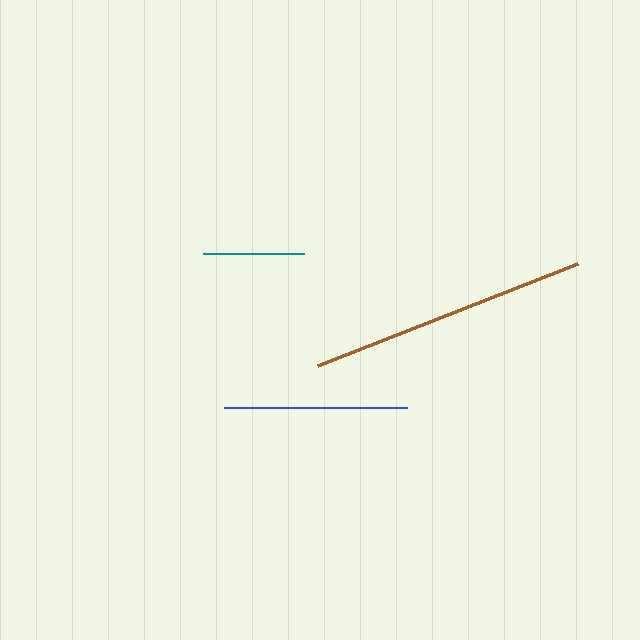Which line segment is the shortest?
The teal line is the shortest at approximately 101 pixels.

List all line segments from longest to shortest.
From longest to shortest: brown, blue, teal.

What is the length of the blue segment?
The blue segment is approximately 183 pixels long.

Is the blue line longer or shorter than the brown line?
The brown line is longer than the blue line.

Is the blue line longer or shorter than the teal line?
The blue line is longer than the teal line.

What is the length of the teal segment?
The teal segment is approximately 101 pixels long.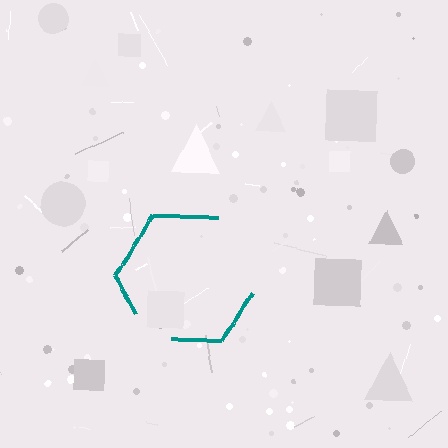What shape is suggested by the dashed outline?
The dashed outline suggests a hexagon.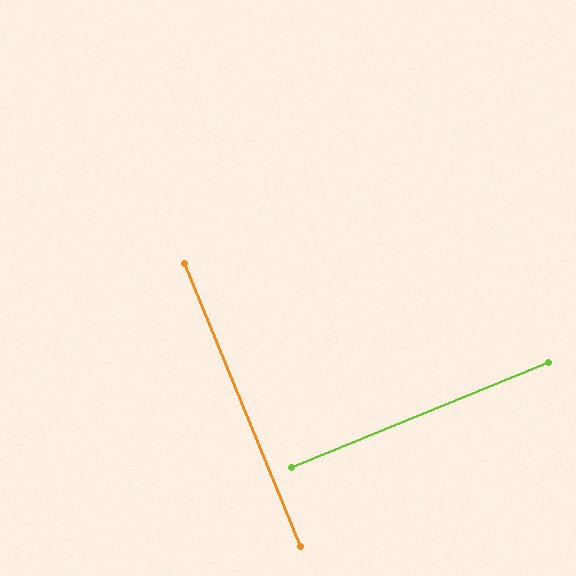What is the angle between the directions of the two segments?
Approximately 90 degrees.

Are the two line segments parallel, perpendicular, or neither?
Perpendicular — they meet at approximately 90°.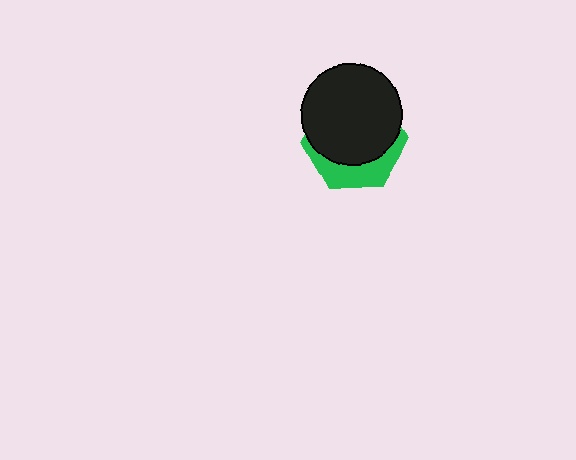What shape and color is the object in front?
The object in front is a black circle.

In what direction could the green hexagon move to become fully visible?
The green hexagon could move down. That would shift it out from behind the black circle entirely.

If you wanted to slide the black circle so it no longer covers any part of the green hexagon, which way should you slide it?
Slide it up — that is the most direct way to separate the two shapes.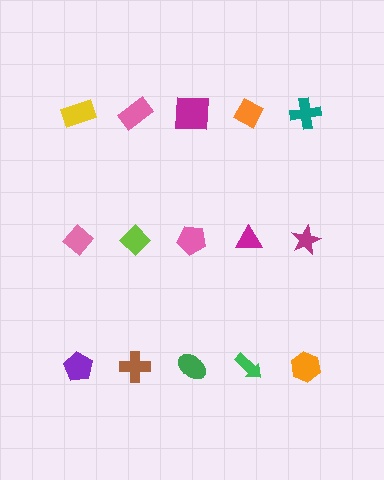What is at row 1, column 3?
A magenta square.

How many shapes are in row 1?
5 shapes.